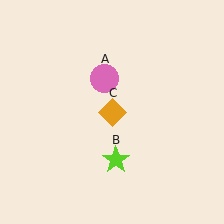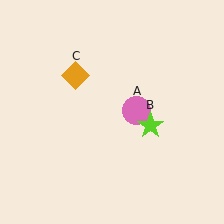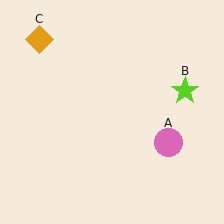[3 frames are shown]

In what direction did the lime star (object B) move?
The lime star (object B) moved up and to the right.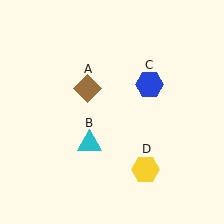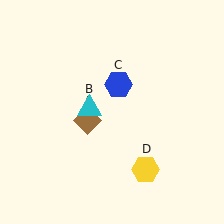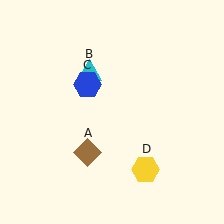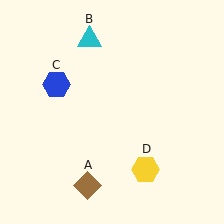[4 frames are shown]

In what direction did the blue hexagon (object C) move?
The blue hexagon (object C) moved left.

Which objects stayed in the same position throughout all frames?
Yellow hexagon (object D) remained stationary.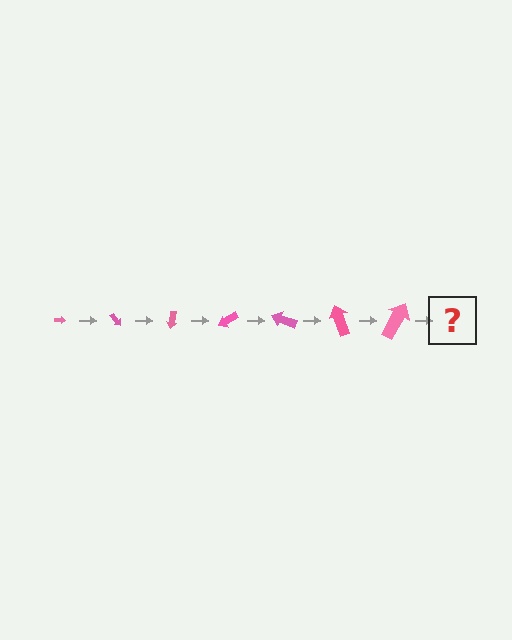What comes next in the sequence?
The next element should be an arrow, larger than the previous one and rotated 350 degrees from the start.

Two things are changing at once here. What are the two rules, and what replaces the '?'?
The two rules are that the arrow grows larger each step and it rotates 50 degrees each step. The '?' should be an arrow, larger than the previous one and rotated 350 degrees from the start.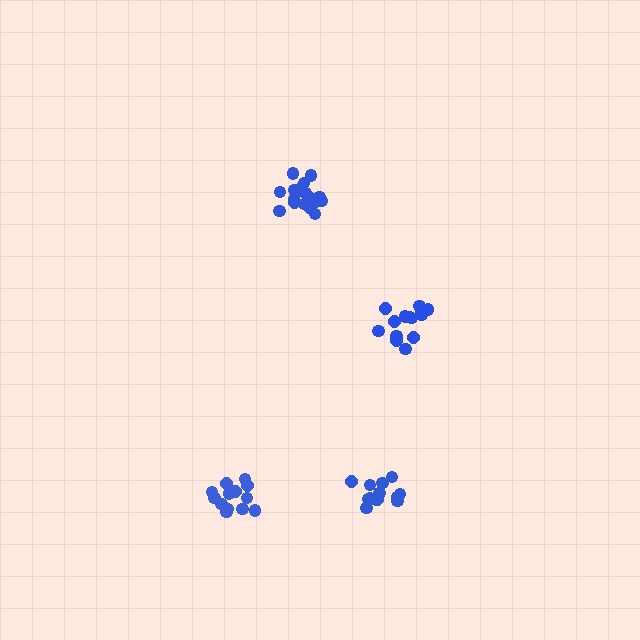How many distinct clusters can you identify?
There are 4 distinct clusters.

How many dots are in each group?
Group 1: 19 dots, Group 2: 13 dots, Group 3: 13 dots, Group 4: 14 dots (59 total).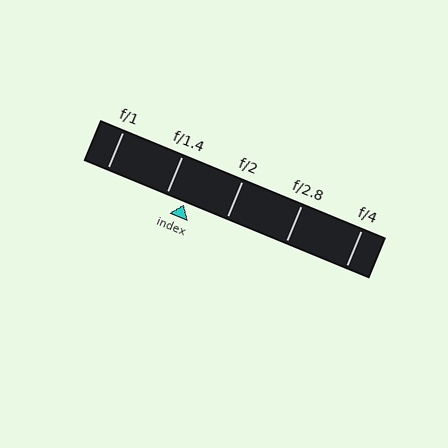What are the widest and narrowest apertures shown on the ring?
The widest aperture shown is f/1 and the narrowest is f/4.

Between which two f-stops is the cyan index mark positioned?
The index mark is between f/1.4 and f/2.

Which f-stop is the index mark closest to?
The index mark is closest to f/1.4.